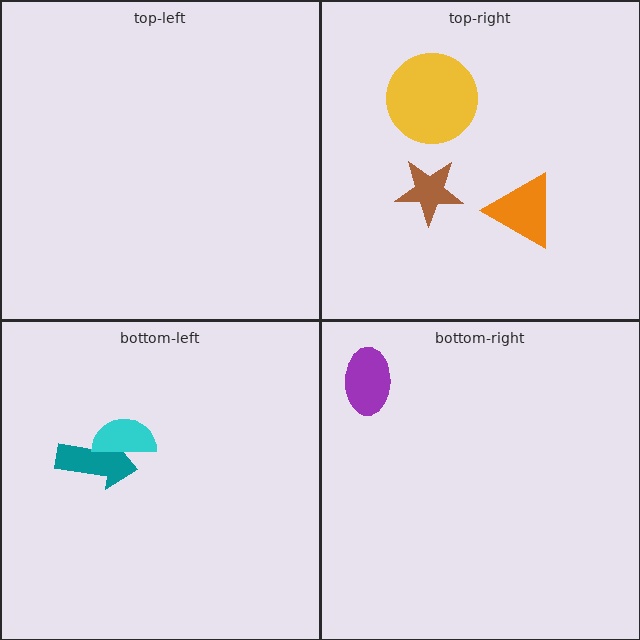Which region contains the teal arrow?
The bottom-left region.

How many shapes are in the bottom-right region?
1.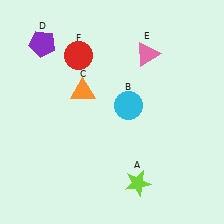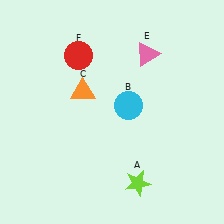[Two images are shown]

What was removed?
The purple pentagon (D) was removed in Image 2.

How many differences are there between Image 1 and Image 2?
There is 1 difference between the two images.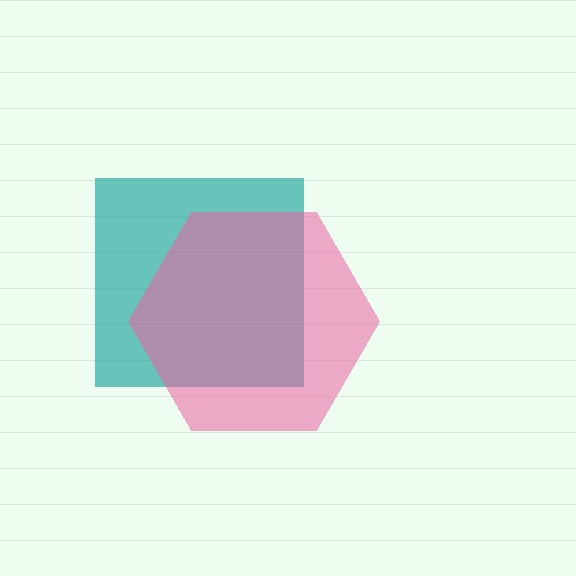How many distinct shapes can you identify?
There are 2 distinct shapes: a teal square, a pink hexagon.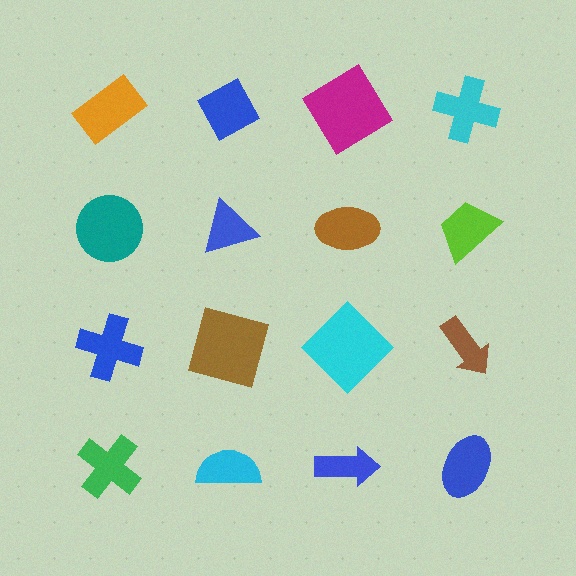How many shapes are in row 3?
4 shapes.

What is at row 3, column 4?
A brown arrow.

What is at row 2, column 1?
A teal circle.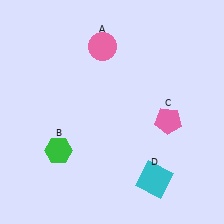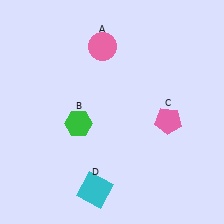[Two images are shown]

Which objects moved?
The objects that moved are: the green hexagon (B), the cyan square (D).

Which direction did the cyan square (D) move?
The cyan square (D) moved left.